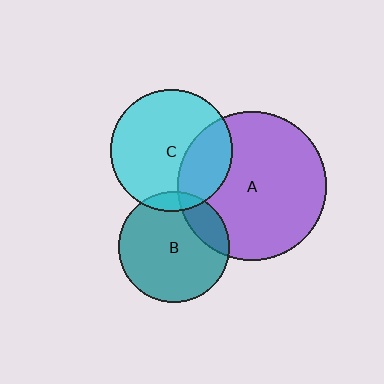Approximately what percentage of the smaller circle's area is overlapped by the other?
Approximately 30%.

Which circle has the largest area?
Circle A (purple).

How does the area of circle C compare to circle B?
Approximately 1.2 times.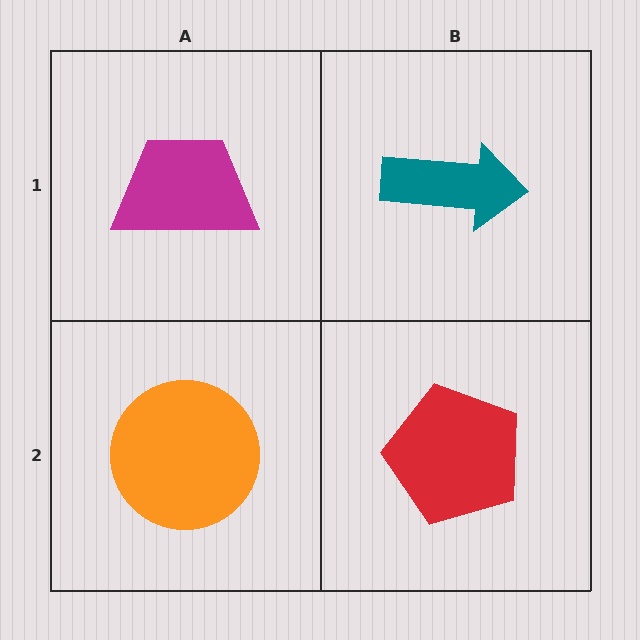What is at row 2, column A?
An orange circle.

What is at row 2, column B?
A red pentagon.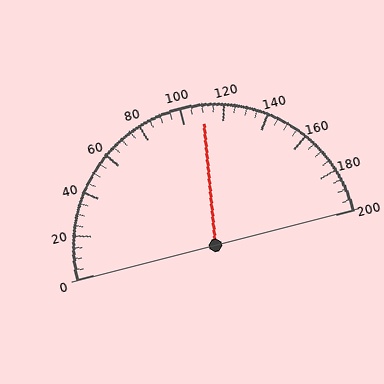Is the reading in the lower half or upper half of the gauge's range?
The reading is in the upper half of the range (0 to 200).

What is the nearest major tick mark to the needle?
The nearest major tick mark is 120.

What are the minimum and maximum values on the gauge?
The gauge ranges from 0 to 200.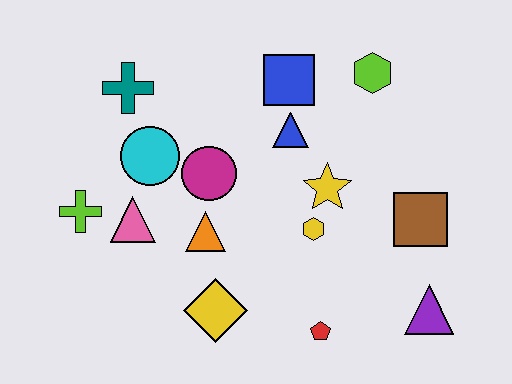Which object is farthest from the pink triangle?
The purple triangle is farthest from the pink triangle.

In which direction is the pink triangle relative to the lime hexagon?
The pink triangle is to the left of the lime hexagon.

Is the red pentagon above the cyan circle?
No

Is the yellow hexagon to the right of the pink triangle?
Yes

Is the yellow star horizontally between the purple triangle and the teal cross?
Yes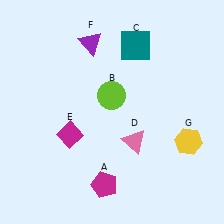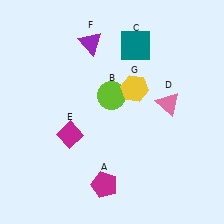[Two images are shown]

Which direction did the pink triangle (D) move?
The pink triangle (D) moved up.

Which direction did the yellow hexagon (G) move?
The yellow hexagon (G) moved left.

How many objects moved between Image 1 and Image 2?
2 objects moved between the two images.